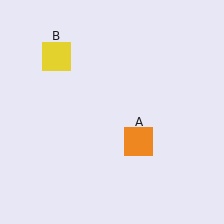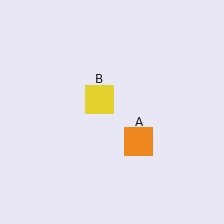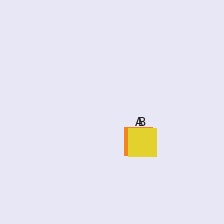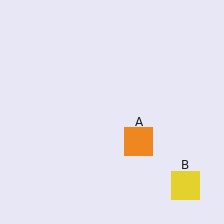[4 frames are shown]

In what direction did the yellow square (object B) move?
The yellow square (object B) moved down and to the right.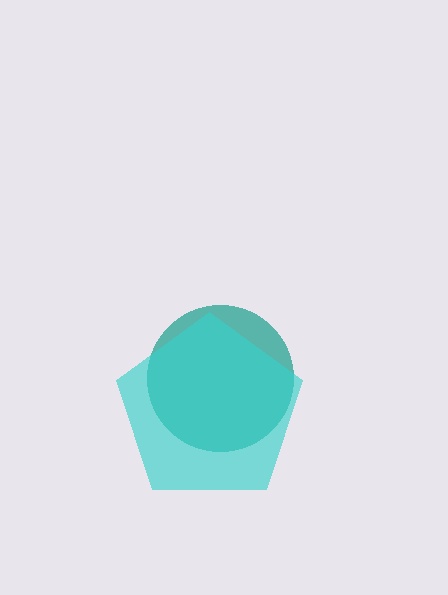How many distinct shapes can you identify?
There are 2 distinct shapes: a teal circle, a cyan pentagon.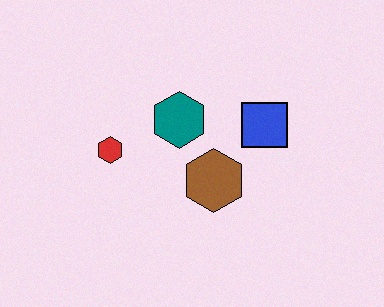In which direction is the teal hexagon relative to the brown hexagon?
The teal hexagon is above the brown hexagon.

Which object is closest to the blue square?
The brown hexagon is closest to the blue square.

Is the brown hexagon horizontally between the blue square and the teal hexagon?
Yes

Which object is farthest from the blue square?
The red hexagon is farthest from the blue square.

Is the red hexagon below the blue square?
Yes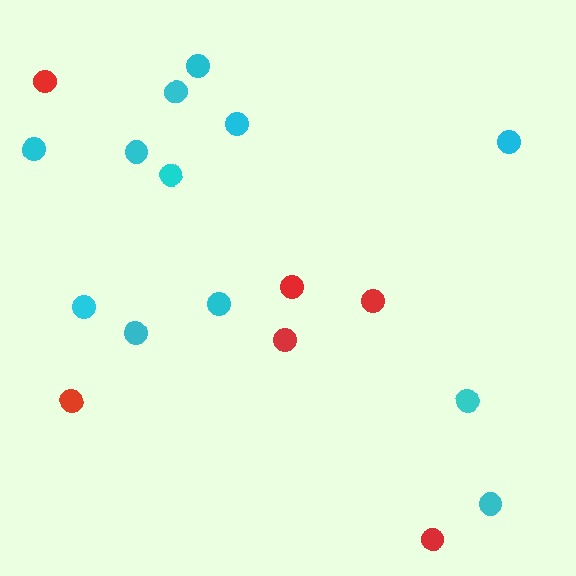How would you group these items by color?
There are 2 groups: one group of red circles (6) and one group of cyan circles (12).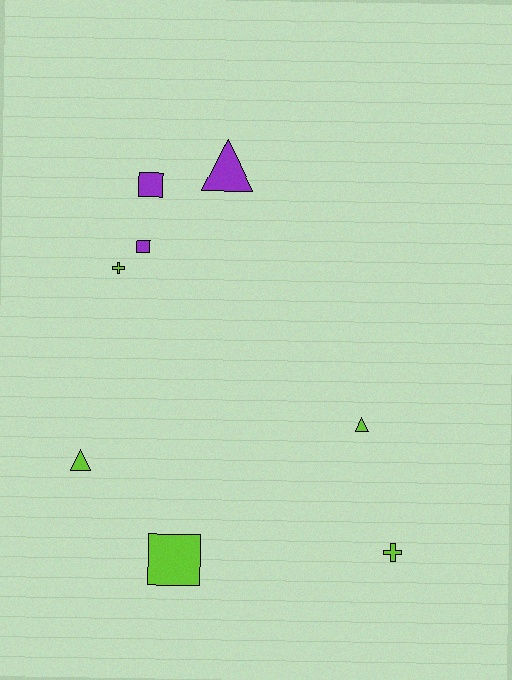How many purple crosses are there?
There are no purple crosses.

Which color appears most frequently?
Lime, with 5 objects.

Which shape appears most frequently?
Triangle, with 3 objects.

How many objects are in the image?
There are 8 objects.